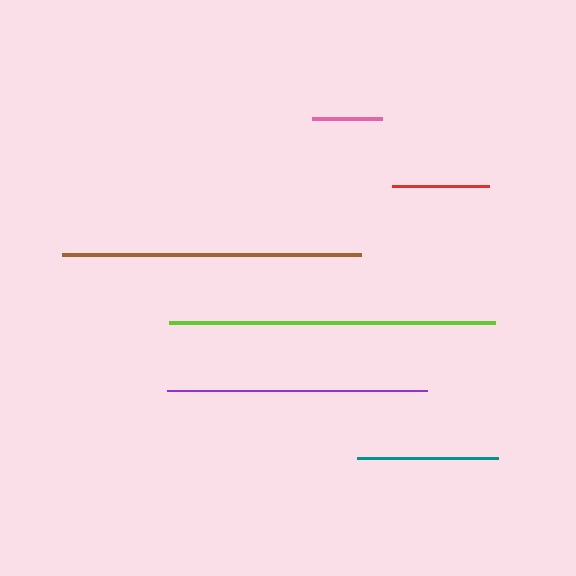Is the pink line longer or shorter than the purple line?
The purple line is longer than the pink line.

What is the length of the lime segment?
The lime segment is approximately 325 pixels long.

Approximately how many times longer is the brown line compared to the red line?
The brown line is approximately 3.1 times the length of the red line.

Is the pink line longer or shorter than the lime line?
The lime line is longer than the pink line.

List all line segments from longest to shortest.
From longest to shortest: lime, brown, purple, teal, red, pink.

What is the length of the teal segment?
The teal segment is approximately 141 pixels long.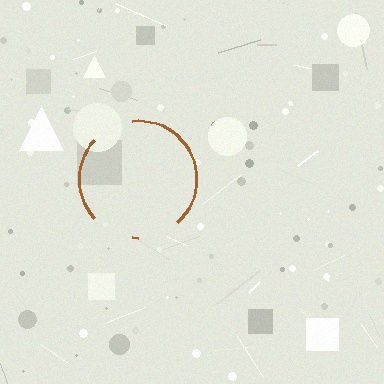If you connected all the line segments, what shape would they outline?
They would outline a circle.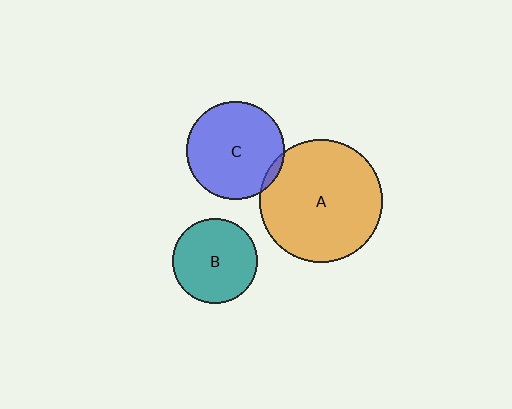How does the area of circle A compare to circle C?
Approximately 1.6 times.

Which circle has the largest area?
Circle A (orange).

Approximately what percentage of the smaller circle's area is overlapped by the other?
Approximately 5%.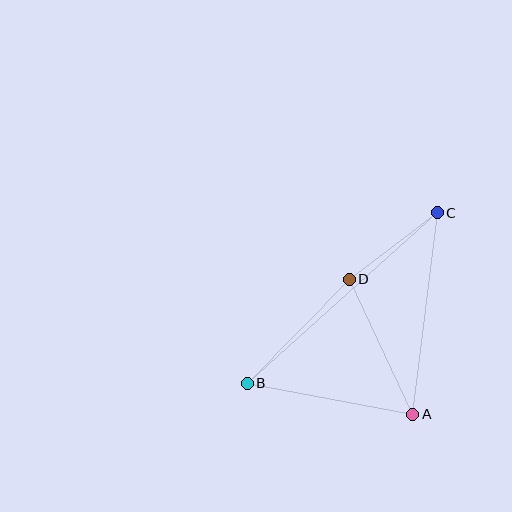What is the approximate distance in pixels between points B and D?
The distance between B and D is approximately 146 pixels.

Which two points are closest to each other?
Points C and D are closest to each other.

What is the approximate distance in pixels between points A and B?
The distance between A and B is approximately 168 pixels.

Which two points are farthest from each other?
Points B and C are farthest from each other.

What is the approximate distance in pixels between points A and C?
The distance between A and C is approximately 203 pixels.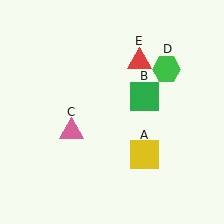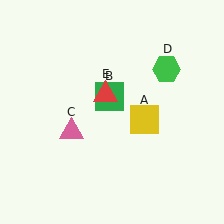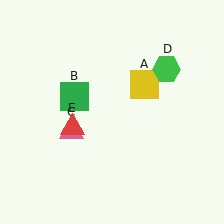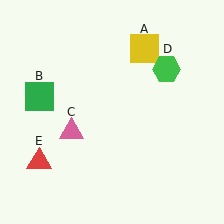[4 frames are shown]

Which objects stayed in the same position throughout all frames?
Pink triangle (object C) and green hexagon (object D) remained stationary.